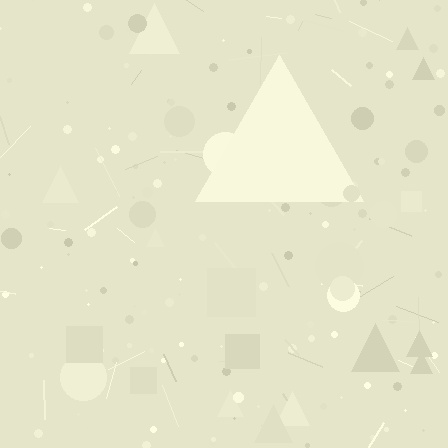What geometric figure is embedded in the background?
A triangle is embedded in the background.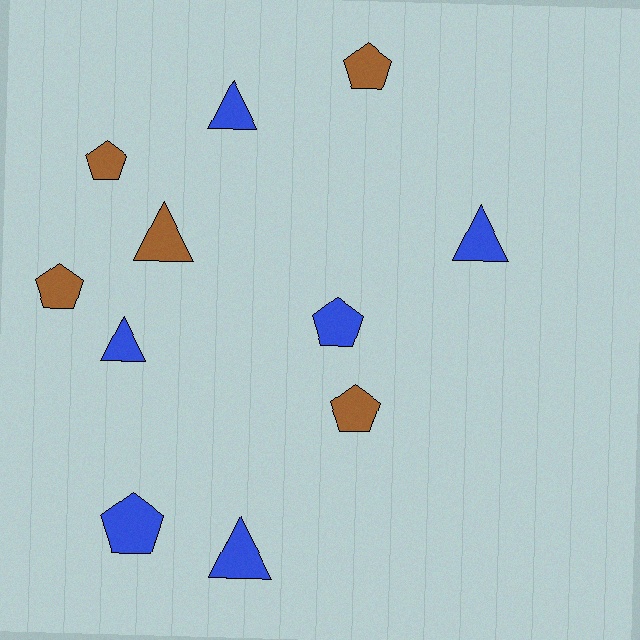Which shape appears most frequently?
Pentagon, with 6 objects.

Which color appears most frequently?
Blue, with 6 objects.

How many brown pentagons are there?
There are 4 brown pentagons.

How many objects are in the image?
There are 11 objects.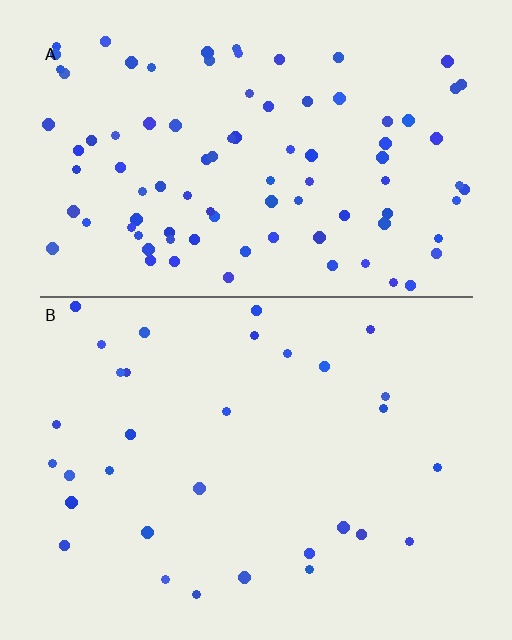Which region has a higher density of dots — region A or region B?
A (the top).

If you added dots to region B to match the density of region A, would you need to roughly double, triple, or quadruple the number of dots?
Approximately triple.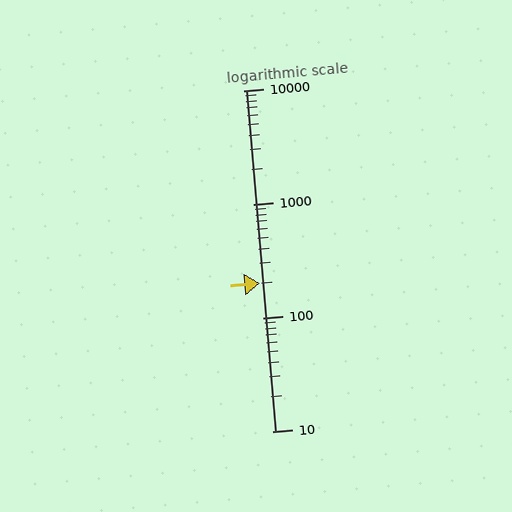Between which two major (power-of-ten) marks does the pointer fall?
The pointer is between 100 and 1000.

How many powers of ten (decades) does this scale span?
The scale spans 3 decades, from 10 to 10000.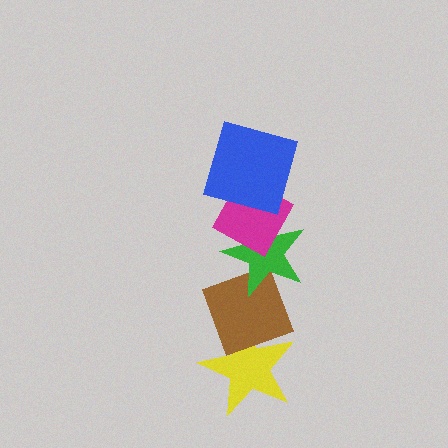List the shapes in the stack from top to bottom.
From top to bottom: the blue square, the magenta diamond, the green star, the brown diamond, the yellow star.